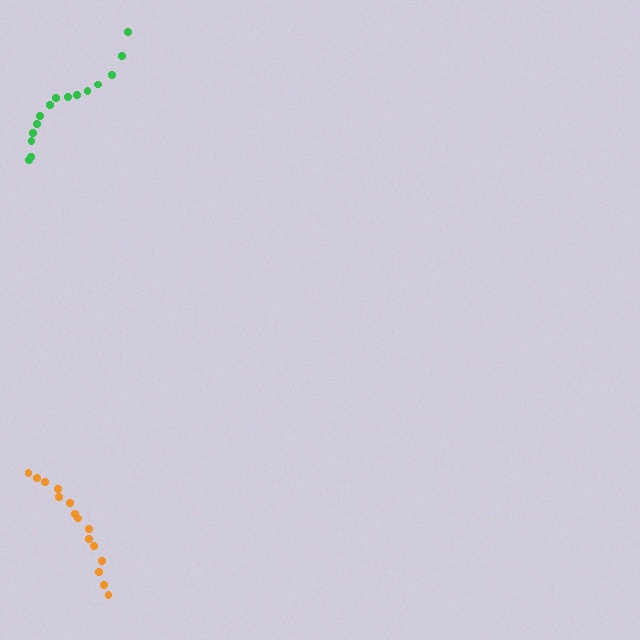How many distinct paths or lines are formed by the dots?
There are 2 distinct paths.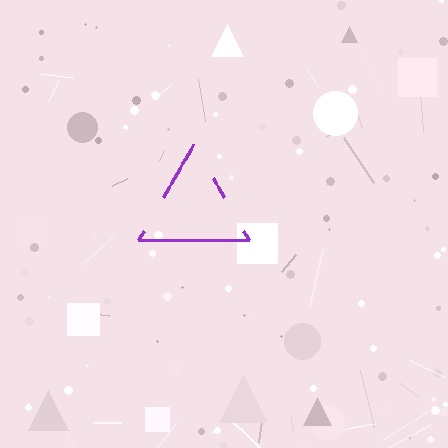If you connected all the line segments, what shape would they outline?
They would outline a triangle.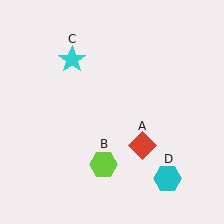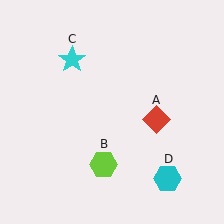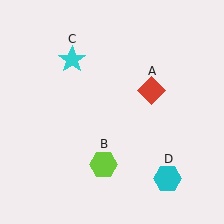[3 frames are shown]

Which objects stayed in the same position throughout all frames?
Lime hexagon (object B) and cyan star (object C) and cyan hexagon (object D) remained stationary.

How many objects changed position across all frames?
1 object changed position: red diamond (object A).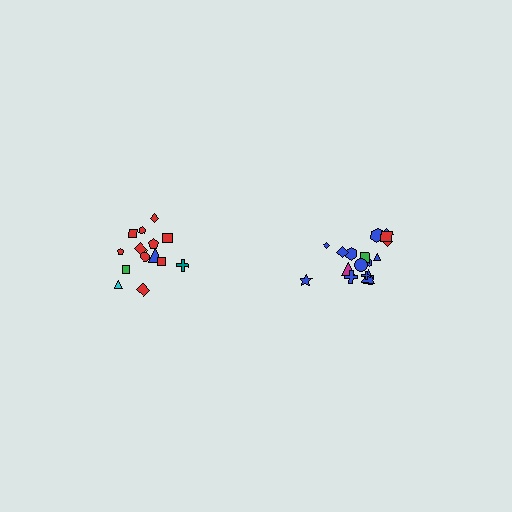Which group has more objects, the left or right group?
The right group.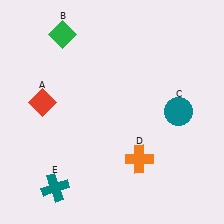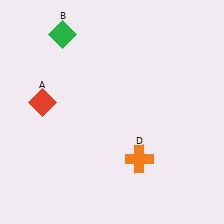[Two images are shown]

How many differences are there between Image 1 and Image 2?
There are 2 differences between the two images.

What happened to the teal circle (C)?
The teal circle (C) was removed in Image 2. It was in the top-right area of Image 1.